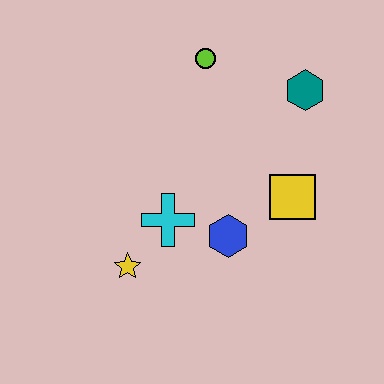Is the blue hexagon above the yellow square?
No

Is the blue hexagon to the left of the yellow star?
No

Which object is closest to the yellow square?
The blue hexagon is closest to the yellow square.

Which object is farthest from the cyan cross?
The teal hexagon is farthest from the cyan cross.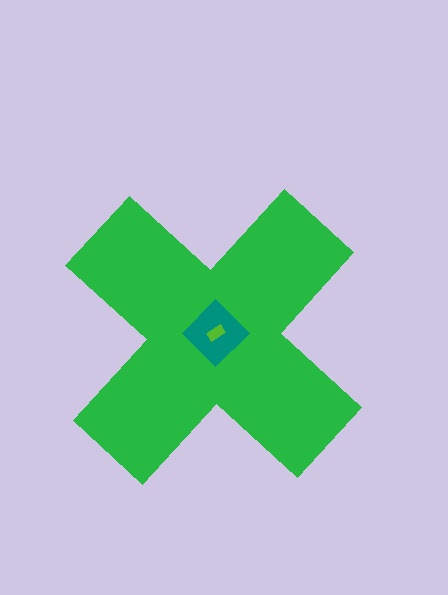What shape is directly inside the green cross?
The teal diamond.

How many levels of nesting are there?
3.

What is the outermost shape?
The green cross.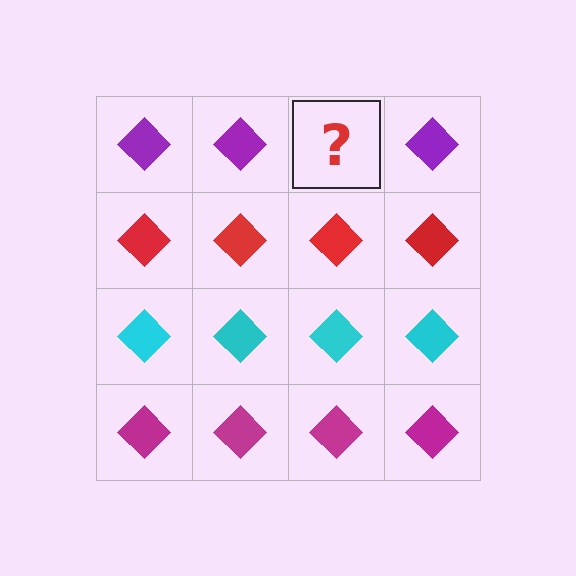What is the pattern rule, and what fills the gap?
The rule is that each row has a consistent color. The gap should be filled with a purple diamond.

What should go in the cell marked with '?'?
The missing cell should contain a purple diamond.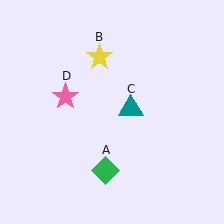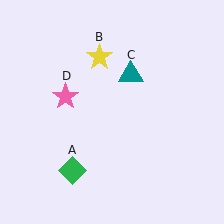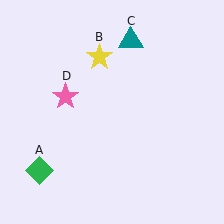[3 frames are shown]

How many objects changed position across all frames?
2 objects changed position: green diamond (object A), teal triangle (object C).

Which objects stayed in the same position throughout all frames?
Yellow star (object B) and pink star (object D) remained stationary.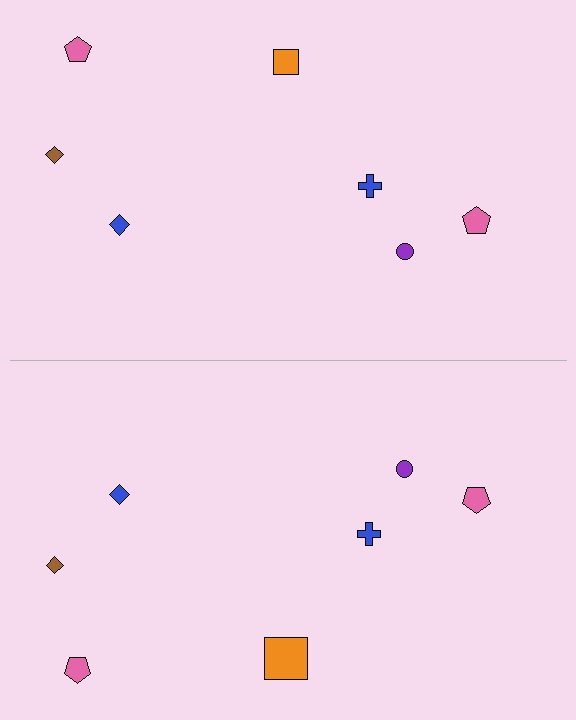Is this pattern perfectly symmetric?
No, the pattern is not perfectly symmetric. The orange square on the bottom side has a different size than its mirror counterpart.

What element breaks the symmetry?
The orange square on the bottom side has a different size than its mirror counterpart.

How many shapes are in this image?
There are 14 shapes in this image.